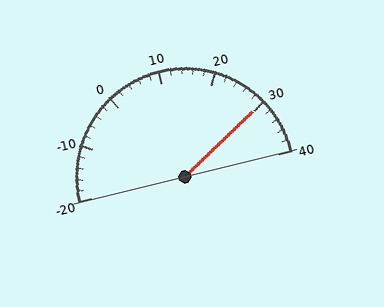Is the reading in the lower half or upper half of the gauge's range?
The reading is in the upper half of the range (-20 to 40).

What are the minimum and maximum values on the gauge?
The gauge ranges from -20 to 40.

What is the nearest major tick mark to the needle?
The nearest major tick mark is 30.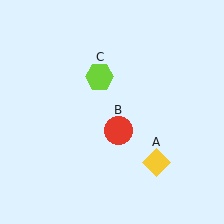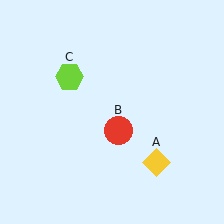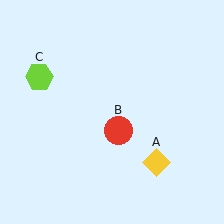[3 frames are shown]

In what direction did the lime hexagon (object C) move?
The lime hexagon (object C) moved left.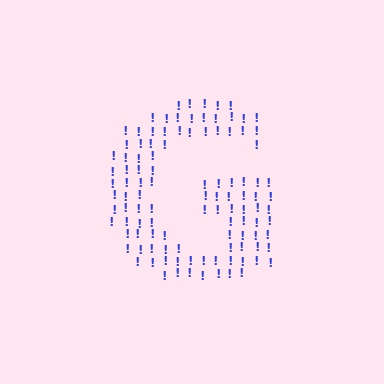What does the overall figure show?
The overall figure shows the letter G.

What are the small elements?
The small elements are exclamation marks.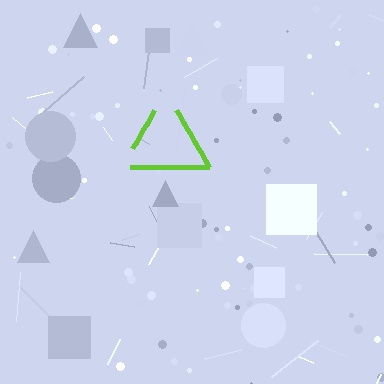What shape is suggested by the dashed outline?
The dashed outline suggests a triangle.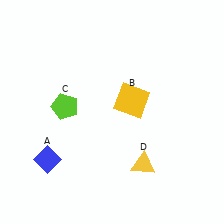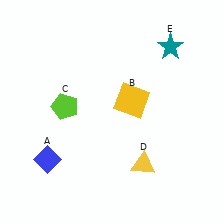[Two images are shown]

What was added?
A teal star (E) was added in Image 2.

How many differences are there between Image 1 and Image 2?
There is 1 difference between the two images.